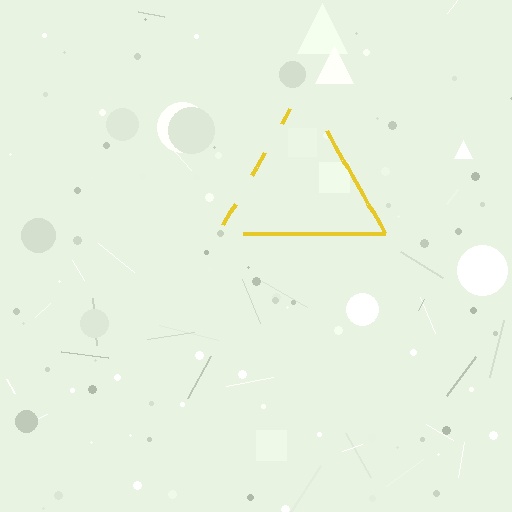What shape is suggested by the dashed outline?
The dashed outline suggests a triangle.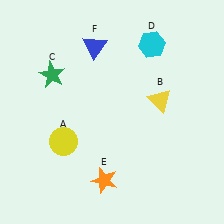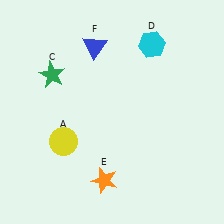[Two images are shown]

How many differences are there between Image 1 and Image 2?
There is 1 difference between the two images.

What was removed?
The yellow triangle (B) was removed in Image 2.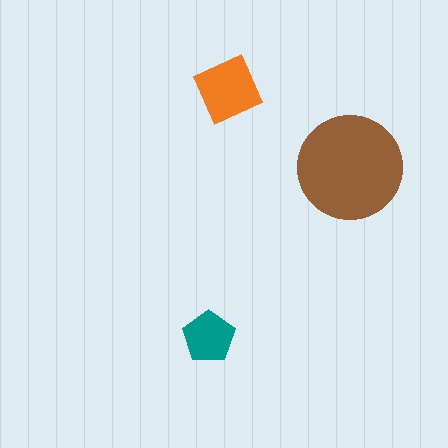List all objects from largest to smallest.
The brown circle, the orange square, the teal pentagon.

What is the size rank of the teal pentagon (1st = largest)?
3rd.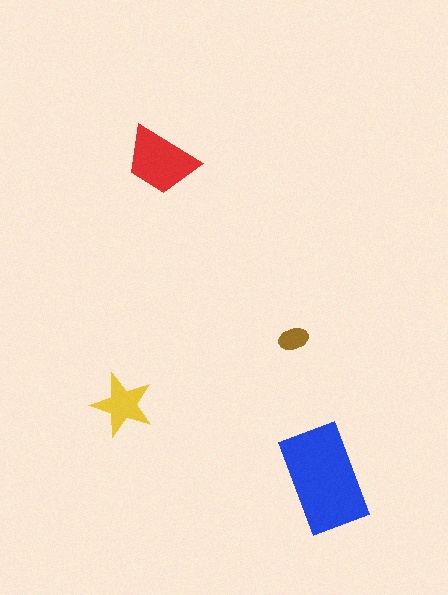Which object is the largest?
The blue rectangle.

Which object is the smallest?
The brown ellipse.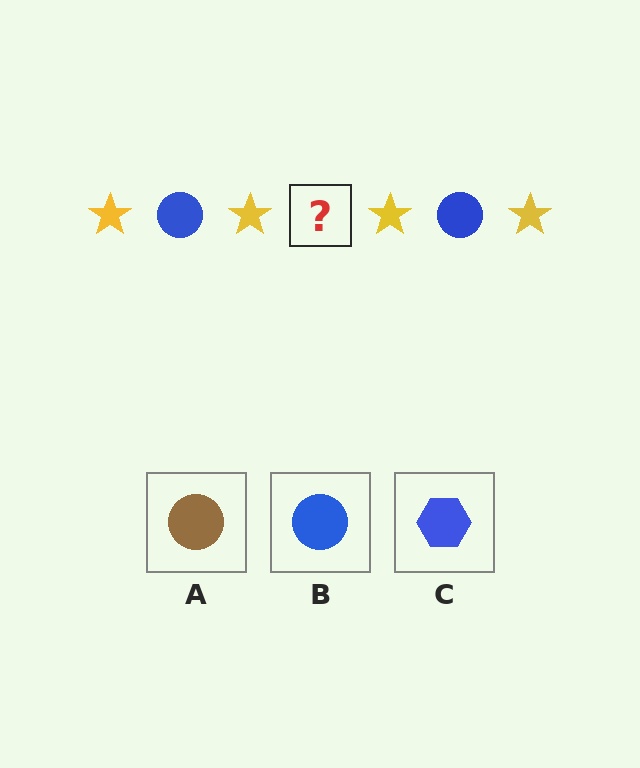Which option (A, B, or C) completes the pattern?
B.